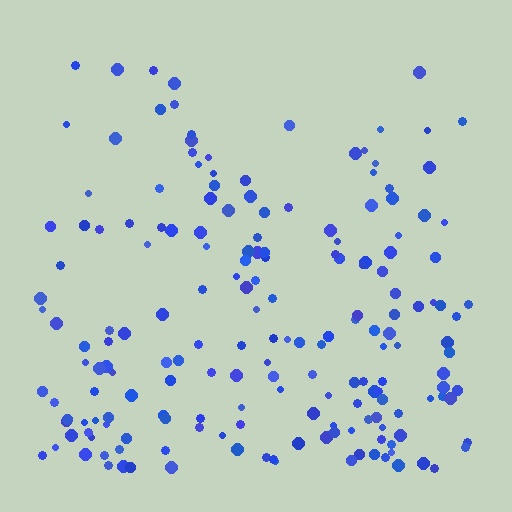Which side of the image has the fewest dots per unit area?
The top.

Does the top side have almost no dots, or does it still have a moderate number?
Still a moderate number, just noticeably fewer than the bottom.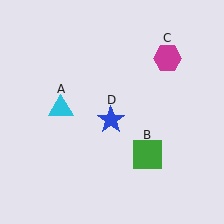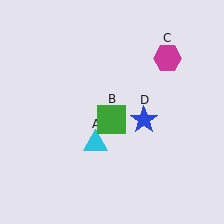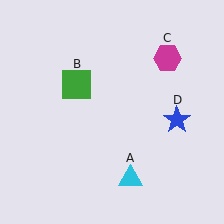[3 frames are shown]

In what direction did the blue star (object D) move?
The blue star (object D) moved right.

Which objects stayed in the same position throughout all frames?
Magenta hexagon (object C) remained stationary.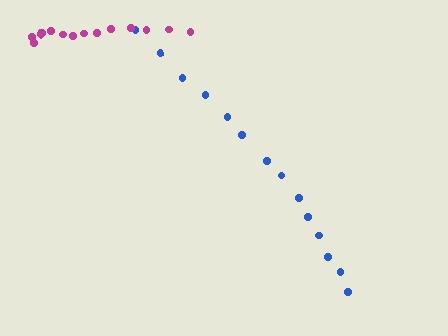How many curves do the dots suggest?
There are 2 distinct paths.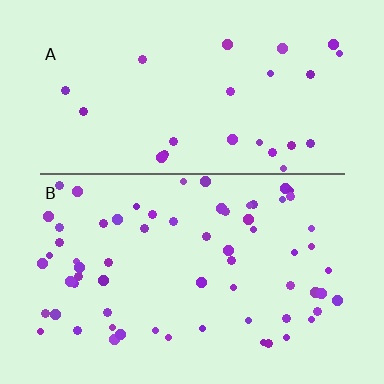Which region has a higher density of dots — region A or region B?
B (the bottom).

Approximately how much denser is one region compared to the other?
Approximately 2.6× — region B over region A.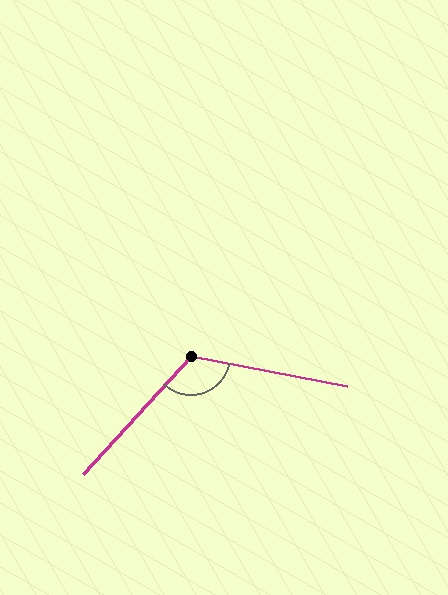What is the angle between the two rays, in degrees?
Approximately 121 degrees.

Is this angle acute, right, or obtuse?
It is obtuse.